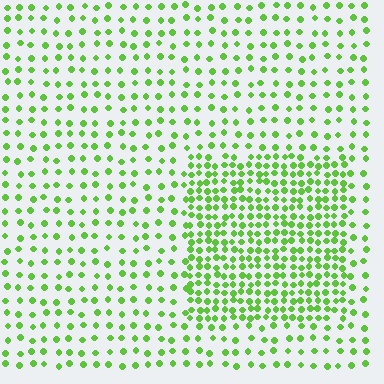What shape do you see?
I see a rectangle.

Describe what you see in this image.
The image contains small lime elements arranged at two different densities. A rectangle-shaped region is visible where the elements are more densely packed than the surrounding area.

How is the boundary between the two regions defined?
The boundary is defined by a change in element density (approximately 2.3x ratio). All elements are the same color, size, and shape.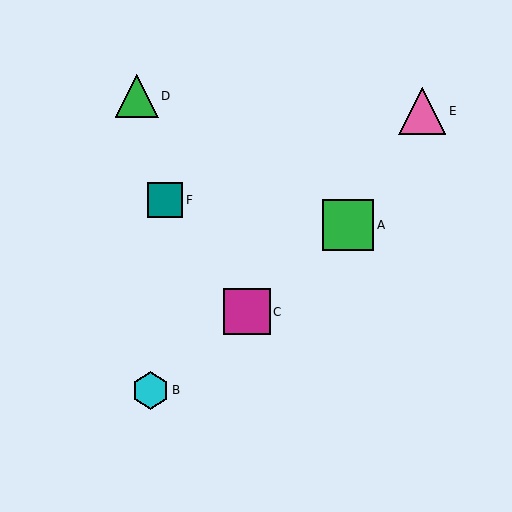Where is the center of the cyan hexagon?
The center of the cyan hexagon is at (151, 390).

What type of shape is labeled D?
Shape D is a green triangle.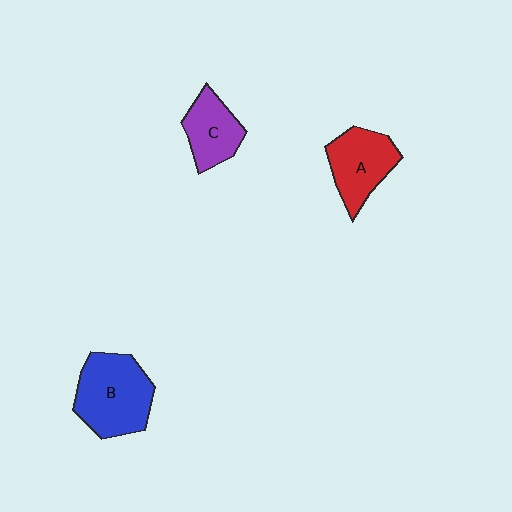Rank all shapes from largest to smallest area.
From largest to smallest: B (blue), A (red), C (purple).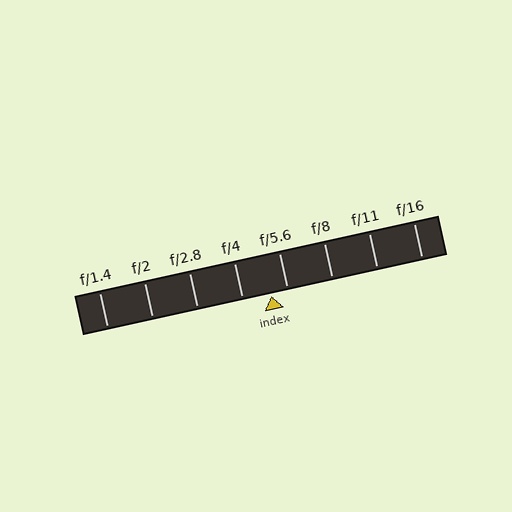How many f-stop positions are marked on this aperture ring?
There are 8 f-stop positions marked.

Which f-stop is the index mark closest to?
The index mark is closest to f/5.6.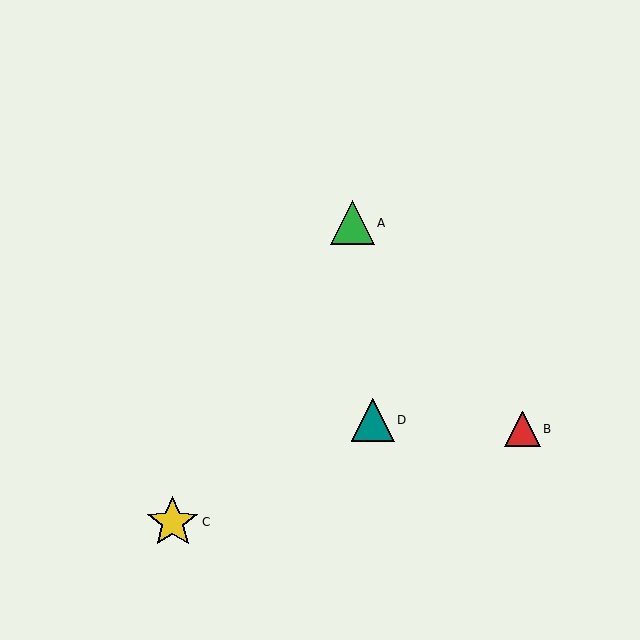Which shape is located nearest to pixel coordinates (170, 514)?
The yellow star (labeled C) at (173, 522) is nearest to that location.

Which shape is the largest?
The yellow star (labeled C) is the largest.